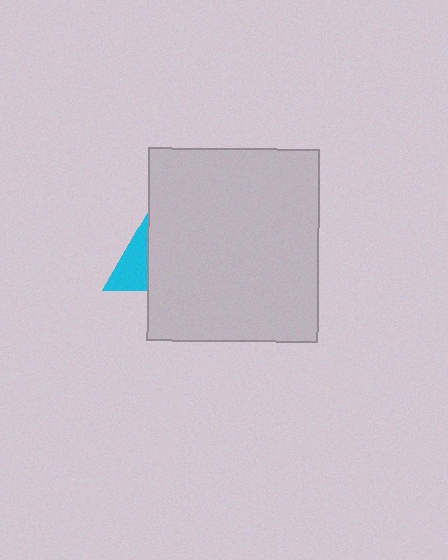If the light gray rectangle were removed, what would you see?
You would see the complete cyan triangle.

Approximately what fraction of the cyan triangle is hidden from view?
Roughly 55% of the cyan triangle is hidden behind the light gray rectangle.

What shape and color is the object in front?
The object in front is a light gray rectangle.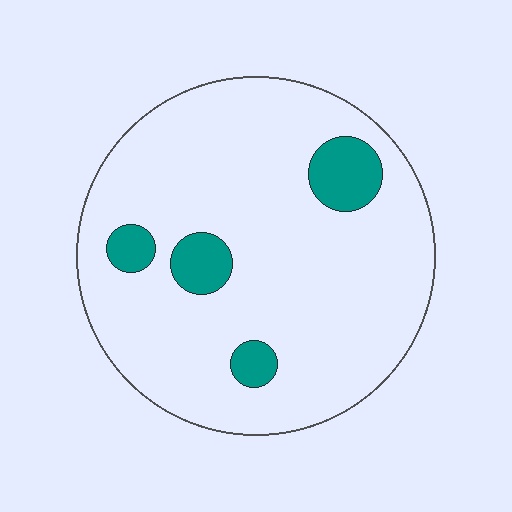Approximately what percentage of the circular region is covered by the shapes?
Approximately 10%.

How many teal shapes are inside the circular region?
4.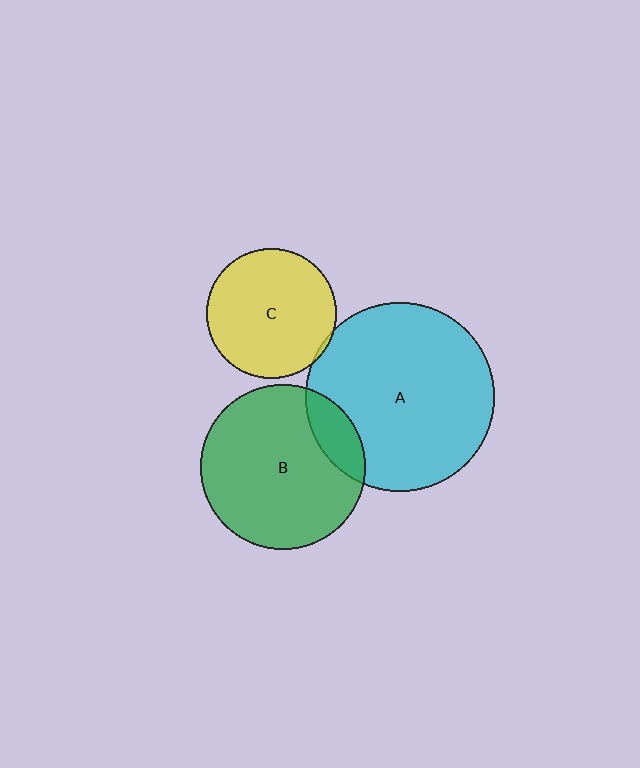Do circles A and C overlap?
Yes.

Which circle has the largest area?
Circle A (cyan).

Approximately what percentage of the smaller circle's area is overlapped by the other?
Approximately 5%.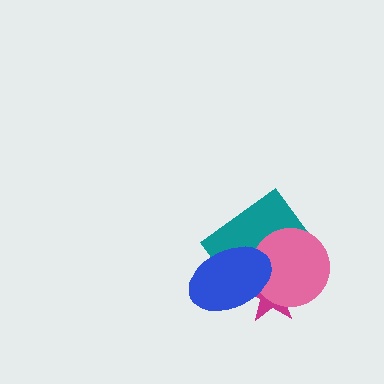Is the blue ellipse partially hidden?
No, no other shape covers it.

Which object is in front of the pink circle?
The blue ellipse is in front of the pink circle.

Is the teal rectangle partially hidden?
Yes, it is partially covered by another shape.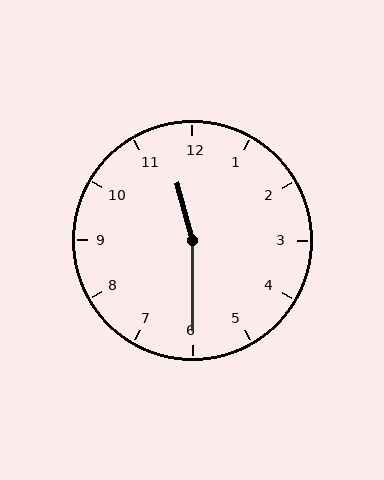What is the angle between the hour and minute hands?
Approximately 165 degrees.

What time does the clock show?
11:30.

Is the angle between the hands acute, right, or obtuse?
It is obtuse.